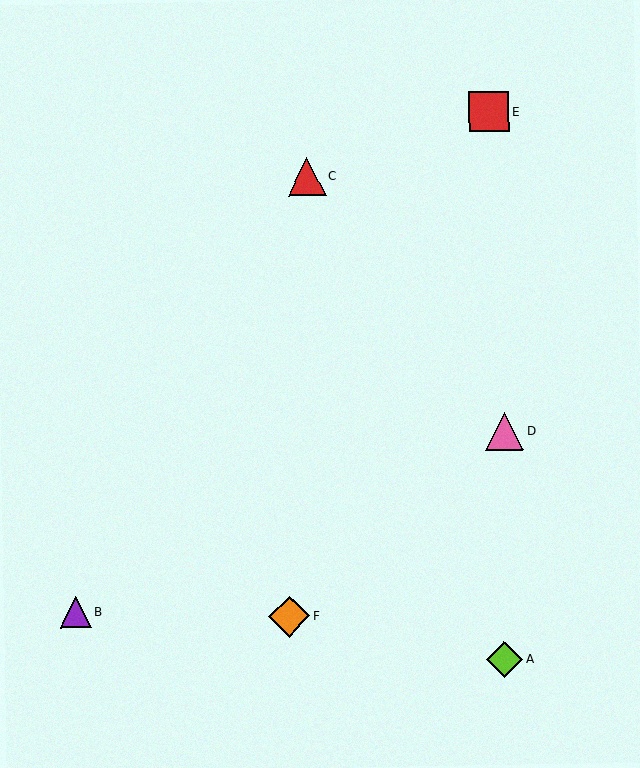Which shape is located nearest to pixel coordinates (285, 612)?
The orange diamond (labeled F) at (289, 616) is nearest to that location.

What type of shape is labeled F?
Shape F is an orange diamond.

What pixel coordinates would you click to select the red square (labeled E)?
Click at (489, 112) to select the red square E.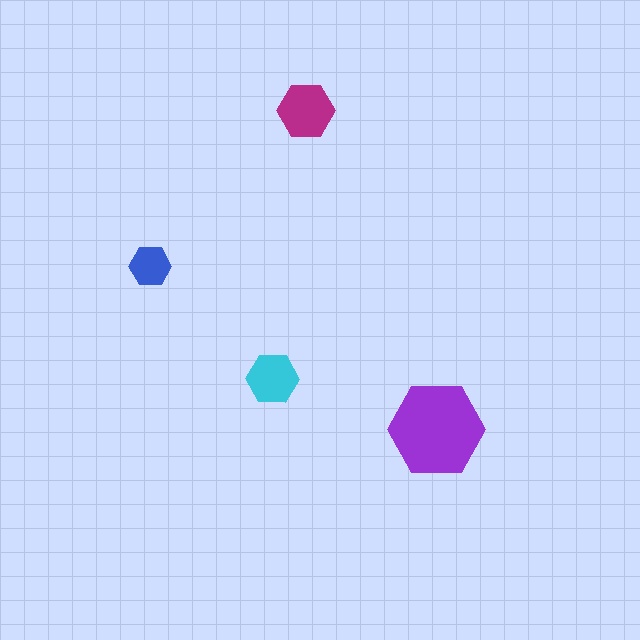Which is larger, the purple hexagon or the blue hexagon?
The purple one.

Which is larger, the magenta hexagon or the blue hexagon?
The magenta one.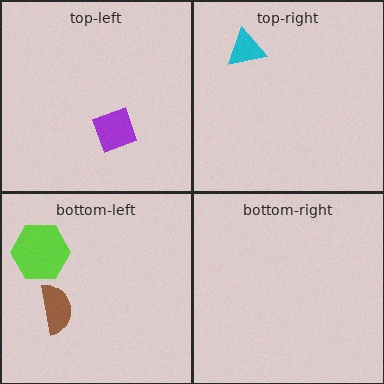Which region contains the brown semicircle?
The bottom-left region.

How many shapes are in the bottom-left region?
2.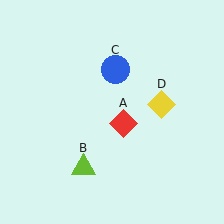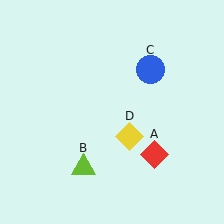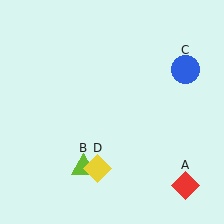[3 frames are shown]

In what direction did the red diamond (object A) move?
The red diamond (object A) moved down and to the right.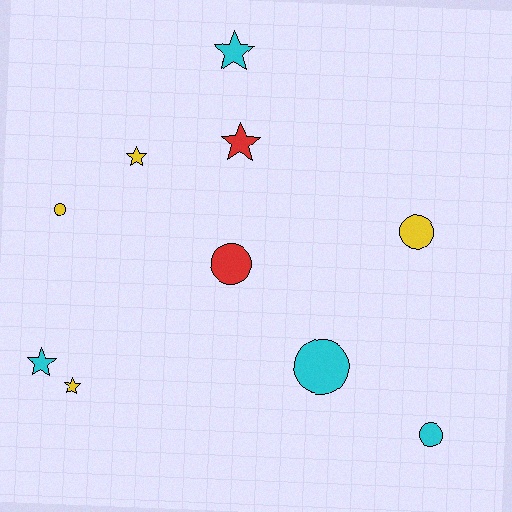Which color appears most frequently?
Cyan, with 4 objects.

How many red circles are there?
There is 1 red circle.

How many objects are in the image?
There are 10 objects.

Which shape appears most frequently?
Star, with 5 objects.